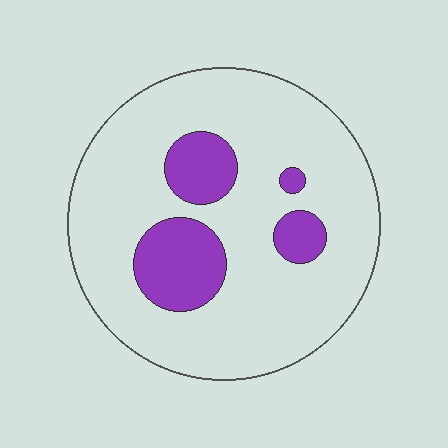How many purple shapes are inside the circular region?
4.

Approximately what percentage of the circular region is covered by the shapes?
Approximately 20%.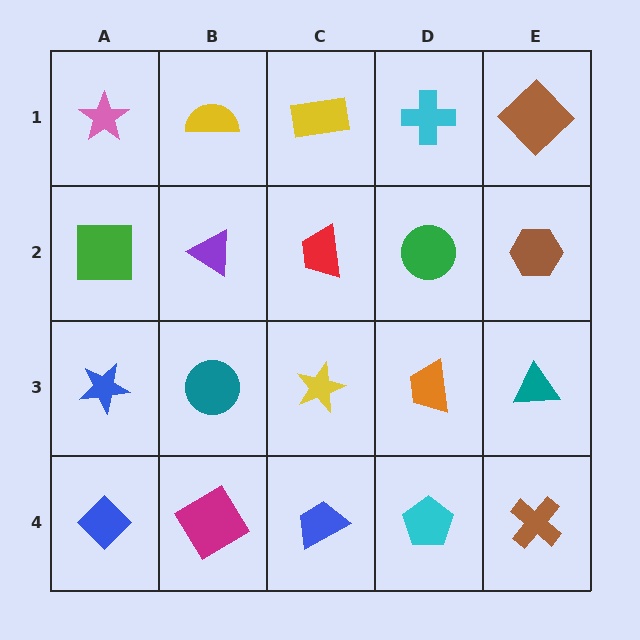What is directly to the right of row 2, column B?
A red trapezoid.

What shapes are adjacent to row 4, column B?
A teal circle (row 3, column B), a blue diamond (row 4, column A), a blue trapezoid (row 4, column C).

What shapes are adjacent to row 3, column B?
A purple triangle (row 2, column B), a magenta diamond (row 4, column B), a blue star (row 3, column A), a yellow star (row 3, column C).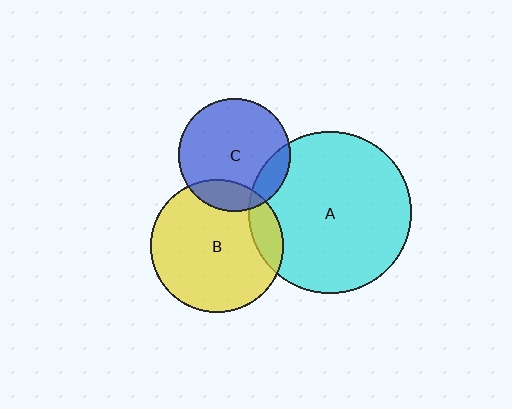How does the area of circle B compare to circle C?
Approximately 1.4 times.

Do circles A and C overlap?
Yes.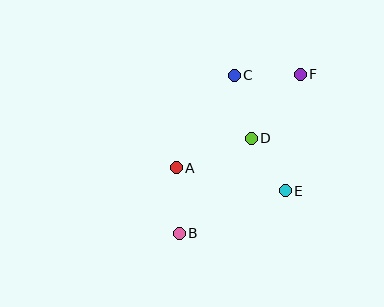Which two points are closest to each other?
Points D and E are closest to each other.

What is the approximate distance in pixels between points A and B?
The distance between A and B is approximately 65 pixels.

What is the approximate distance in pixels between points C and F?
The distance between C and F is approximately 66 pixels.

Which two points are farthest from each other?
Points B and F are farthest from each other.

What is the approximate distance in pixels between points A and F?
The distance between A and F is approximately 155 pixels.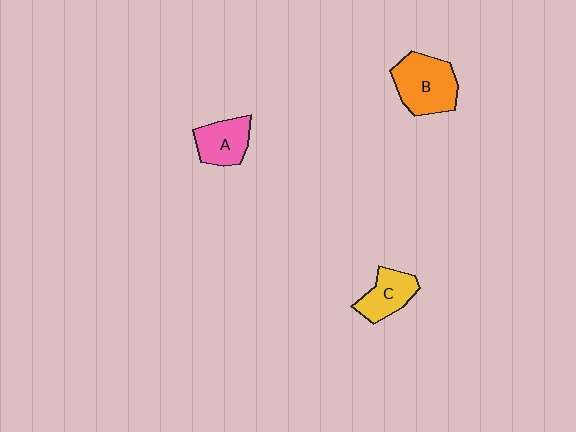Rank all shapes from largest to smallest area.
From largest to smallest: B (orange), A (pink), C (yellow).